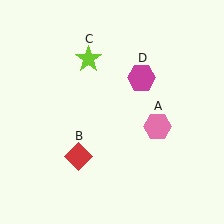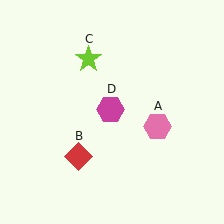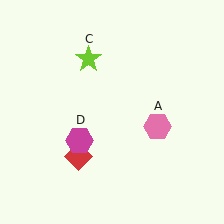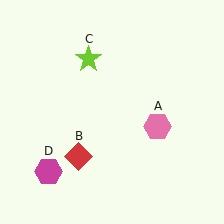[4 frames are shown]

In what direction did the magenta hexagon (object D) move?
The magenta hexagon (object D) moved down and to the left.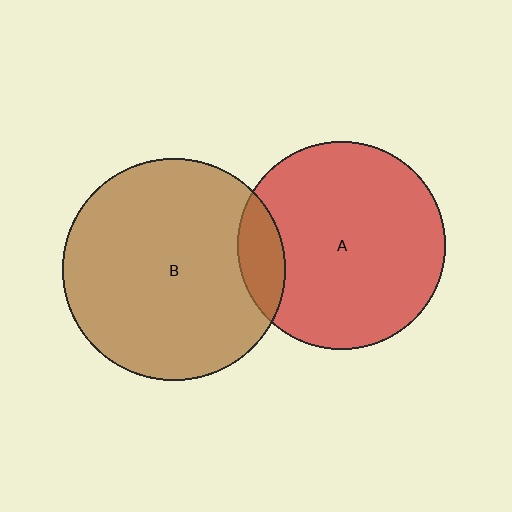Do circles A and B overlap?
Yes.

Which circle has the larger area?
Circle B (brown).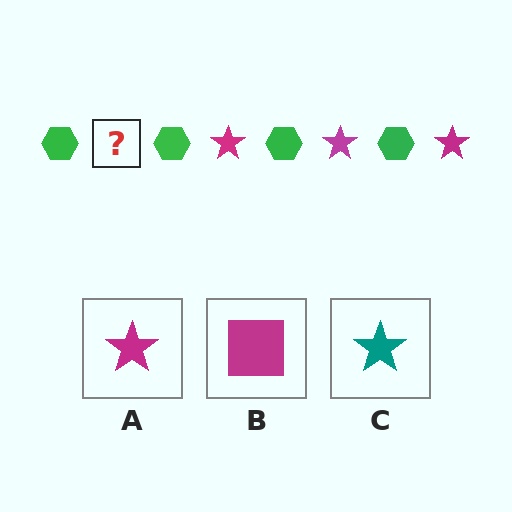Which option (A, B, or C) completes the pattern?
A.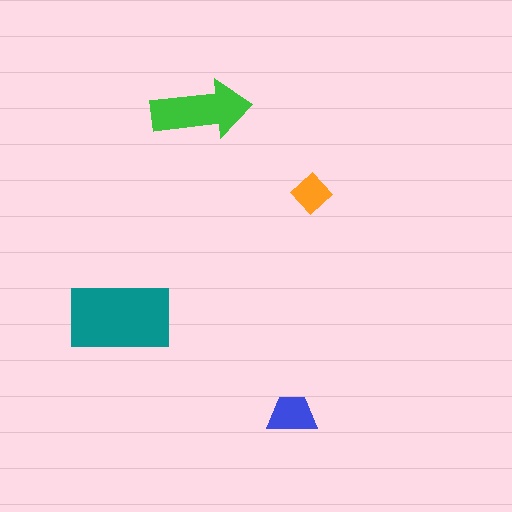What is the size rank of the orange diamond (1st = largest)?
4th.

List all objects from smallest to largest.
The orange diamond, the blue trapezoid, the green arrow, the teal rectangle.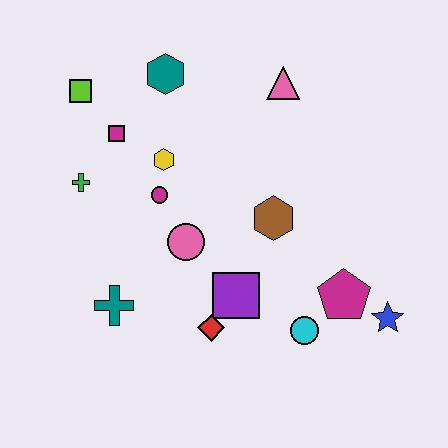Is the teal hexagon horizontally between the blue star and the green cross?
Yes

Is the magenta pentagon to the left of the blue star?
Yes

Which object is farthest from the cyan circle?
The lime square is farthest from the cyan circle.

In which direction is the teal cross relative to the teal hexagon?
The teal cross is below the teal hexagon.